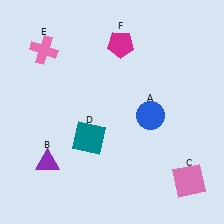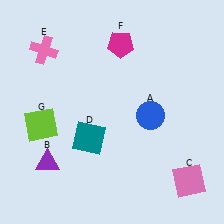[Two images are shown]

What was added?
A lime square (G) was added in Image 2.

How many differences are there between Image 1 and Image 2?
There is 1 difference between the two images.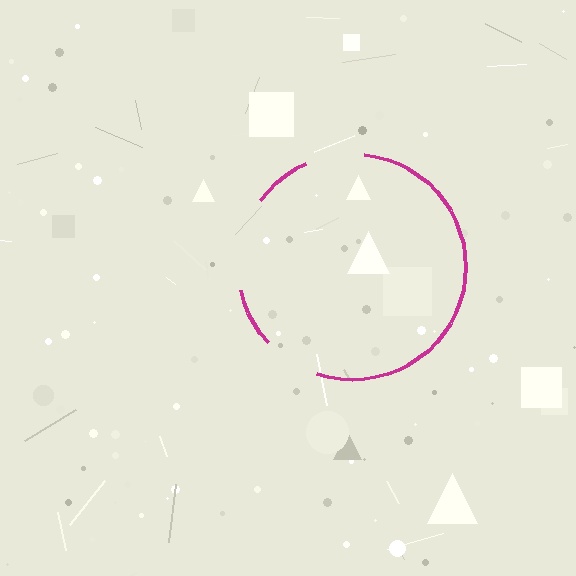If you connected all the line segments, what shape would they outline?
They would outline a circle.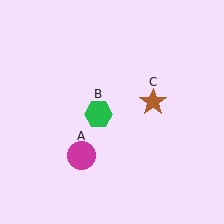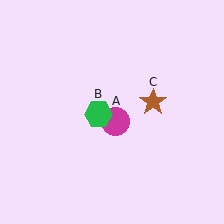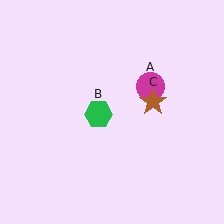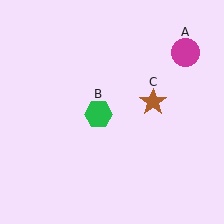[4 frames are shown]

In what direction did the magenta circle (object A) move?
The magenta circle (object A) moved up and to the right.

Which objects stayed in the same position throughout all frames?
Green hexagon (object B) and brown star (object C) remained stationary.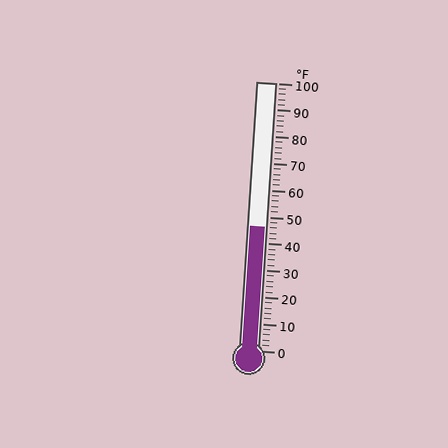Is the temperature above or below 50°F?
The temperature is below 50°F.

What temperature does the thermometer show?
The thermometer shows approximately 46°F.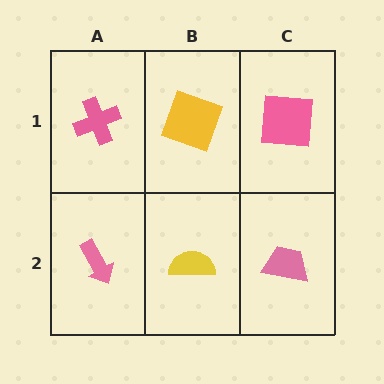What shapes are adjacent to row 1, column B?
A yellow semicircle (row 2, column B), a pink cross (row 1, column A), a pink square (row 1, column C).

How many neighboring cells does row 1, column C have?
2.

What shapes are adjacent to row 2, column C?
A pink square (row 1, column C), a yellow semicircle (row 2, column B).